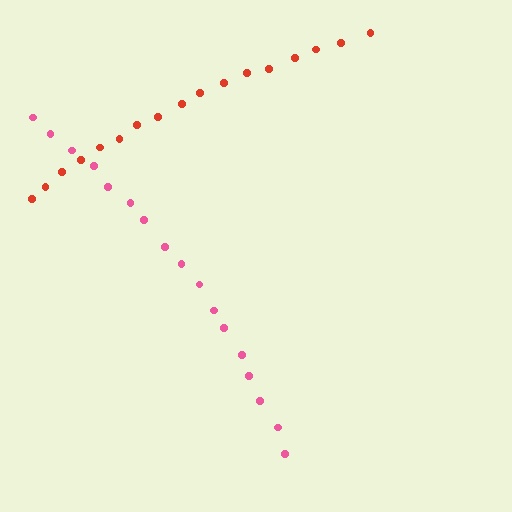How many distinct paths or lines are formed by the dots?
There are 2 distinct paths.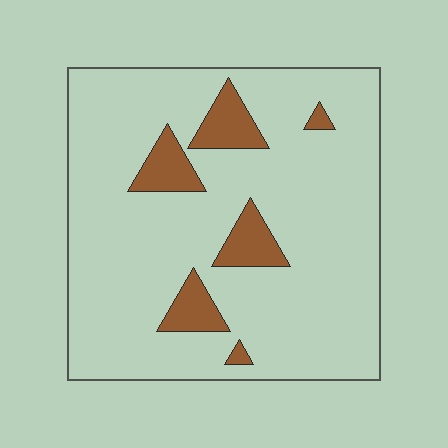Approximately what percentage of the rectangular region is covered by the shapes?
Approximately 10%.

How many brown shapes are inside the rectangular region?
6.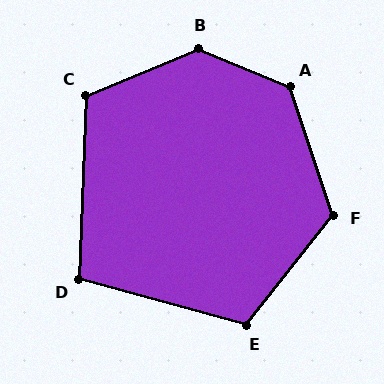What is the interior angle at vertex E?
Approximately 113 degrees (obtuse).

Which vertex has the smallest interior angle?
D, at approximately 103 degrees.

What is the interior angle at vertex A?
Approximately 132 degrees (obtuse).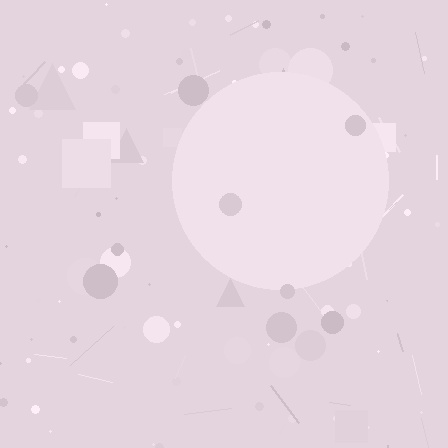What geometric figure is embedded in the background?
A circle is embedded in the background.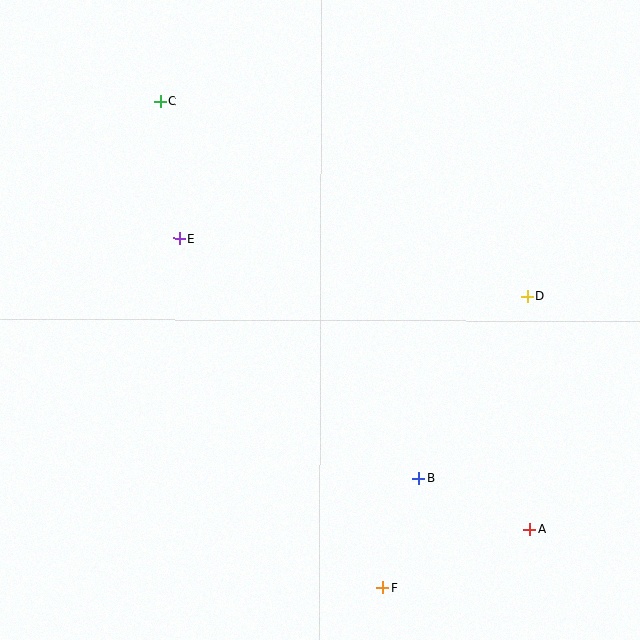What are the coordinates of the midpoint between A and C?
The midpoint between A and C is at (345, 315).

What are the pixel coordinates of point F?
Point F is at (383, 588).